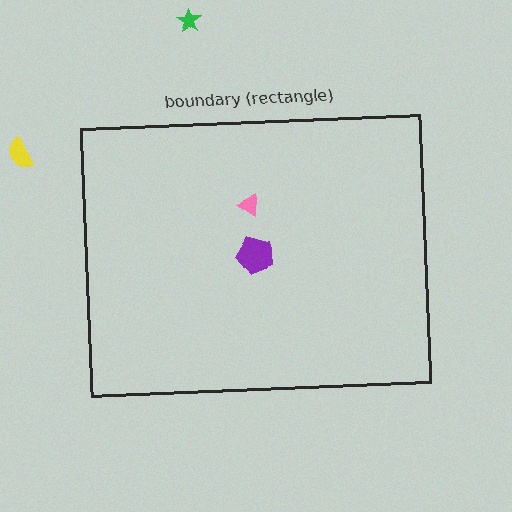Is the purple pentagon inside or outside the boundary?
Inside.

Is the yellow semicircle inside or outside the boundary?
Outside.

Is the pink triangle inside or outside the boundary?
Inside.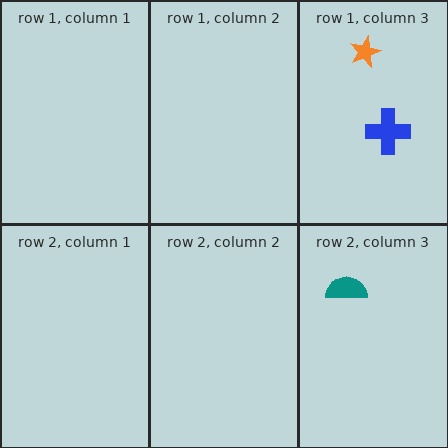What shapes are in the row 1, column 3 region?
The orange star, the blue cross.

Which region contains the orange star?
The row 1, column 3 region.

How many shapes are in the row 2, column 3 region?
1.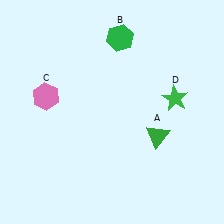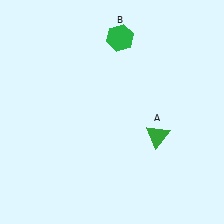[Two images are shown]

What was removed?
The pink hexagon (C), the green star (D) were removed in Image 2.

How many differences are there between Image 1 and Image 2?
There are 2 differences between the two images.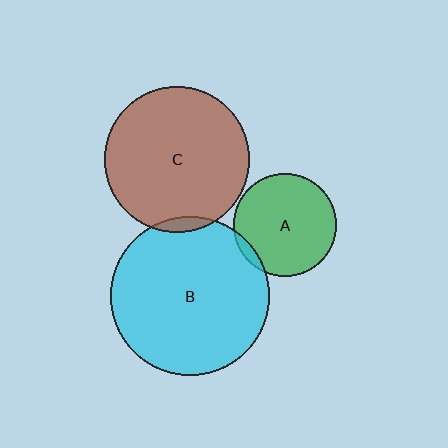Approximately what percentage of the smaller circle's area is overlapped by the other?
Approximately 5%.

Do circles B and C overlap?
Yes.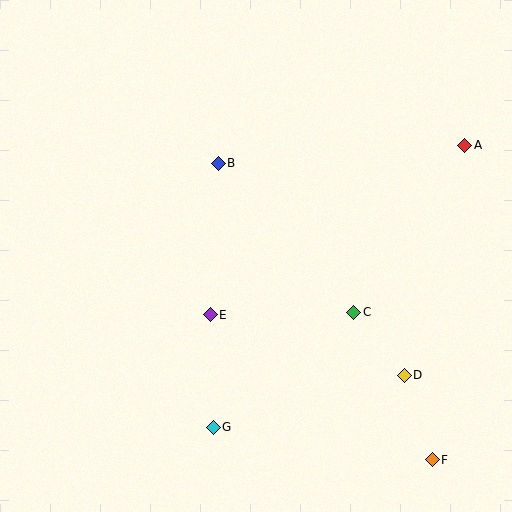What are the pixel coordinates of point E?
Point E is at (210, 315).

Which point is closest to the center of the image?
Point E at (210, 315) is closest to the center.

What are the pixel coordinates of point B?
Point B is at (218, 163).